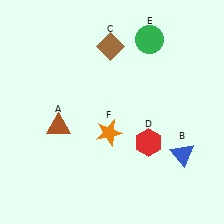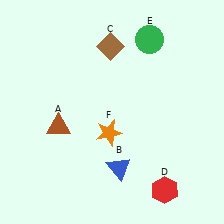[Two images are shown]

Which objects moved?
The objects that moved are: the blue triangle (B), the red hexagon (D).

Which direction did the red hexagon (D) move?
The red hexagon (D) moved down.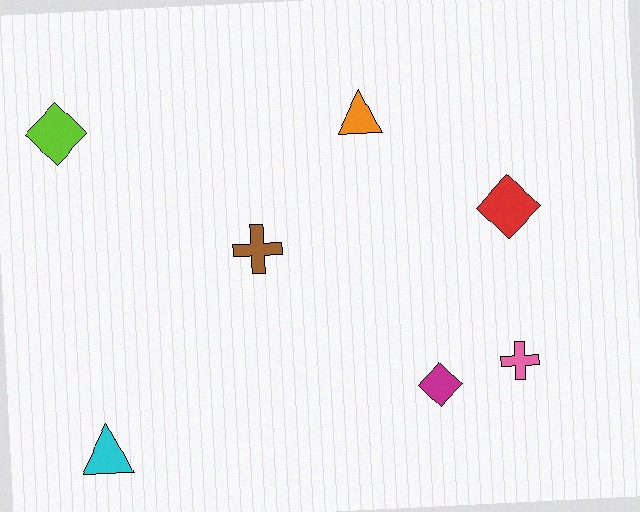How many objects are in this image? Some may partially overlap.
There are 7 objects.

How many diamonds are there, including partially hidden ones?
There are 3 diamonds.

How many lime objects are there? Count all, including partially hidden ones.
There is 1 lime object.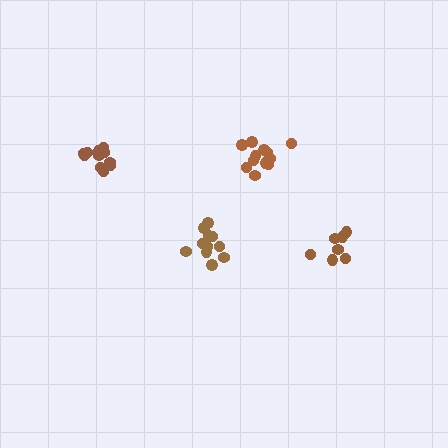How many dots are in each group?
Group 1: 7 dots, Group 2: 11 dots, Group 3: 12 dots, Group 4: 12 dots (42 total).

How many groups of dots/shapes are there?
There are 4 groups.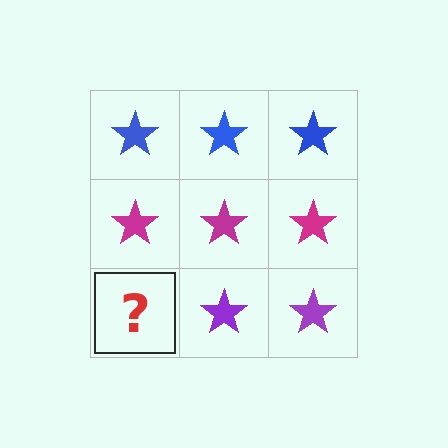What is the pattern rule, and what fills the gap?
The rule is that each row has a consistent color. The gap should be filled with a purple star.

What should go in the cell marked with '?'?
The missing cell should contain a purple star.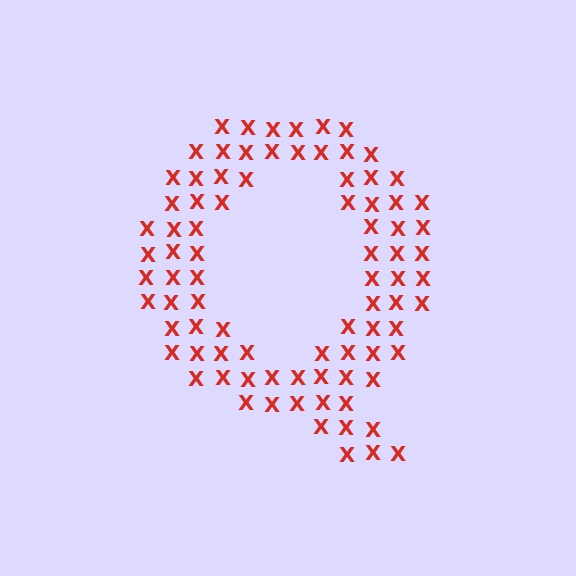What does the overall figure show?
The overall figure shows the letter Q.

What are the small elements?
The small elements are letter X's.